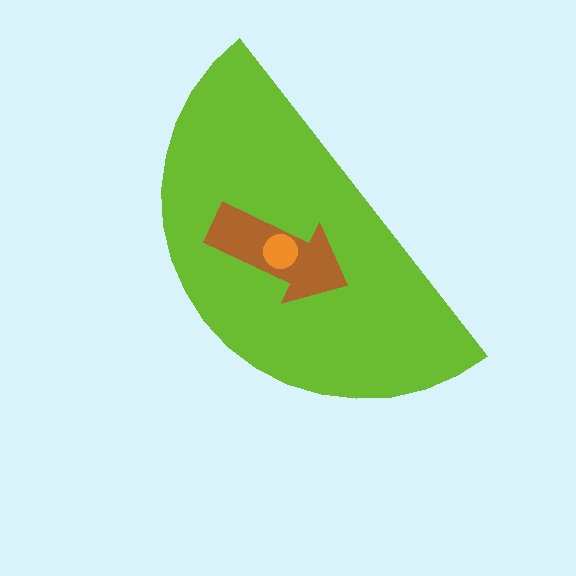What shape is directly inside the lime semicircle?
The brown arrow.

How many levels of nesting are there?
3.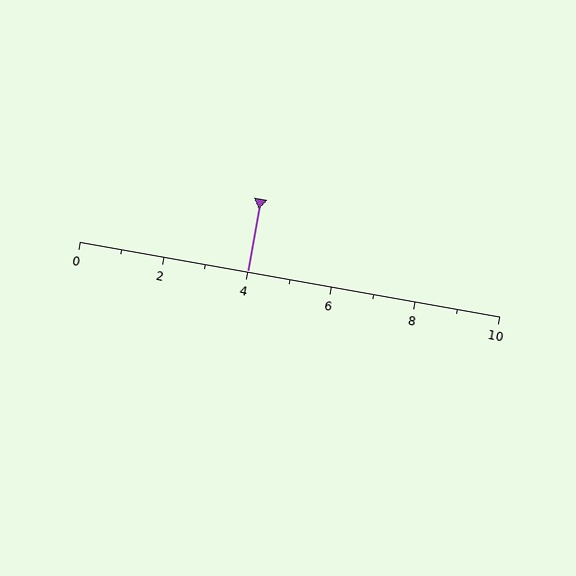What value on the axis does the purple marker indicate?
The marker indicates approximately 4.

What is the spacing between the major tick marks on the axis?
The major ticks are spaced 2 apart.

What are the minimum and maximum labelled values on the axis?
The axis runs from 0 to 10.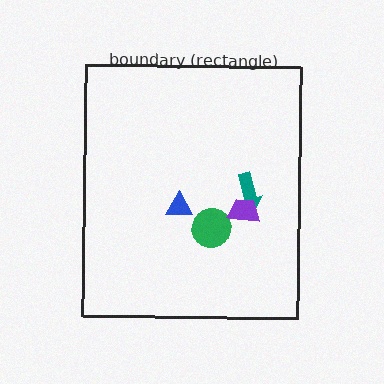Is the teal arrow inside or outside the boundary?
Inside.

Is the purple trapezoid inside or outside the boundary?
Inside.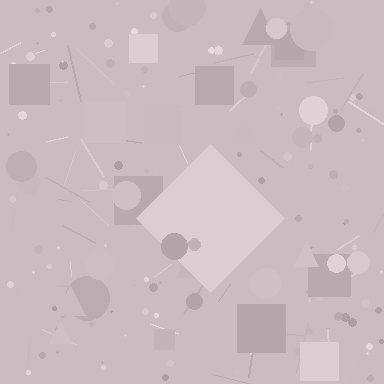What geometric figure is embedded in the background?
A diamond is embedded in the background.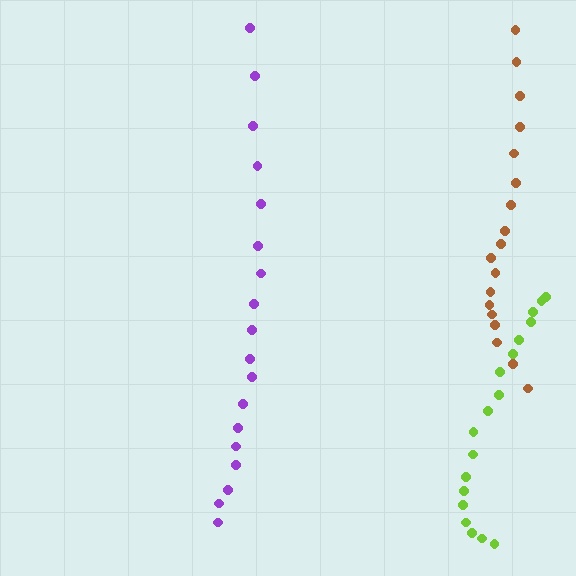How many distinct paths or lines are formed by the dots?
There are 3 distinct paths.